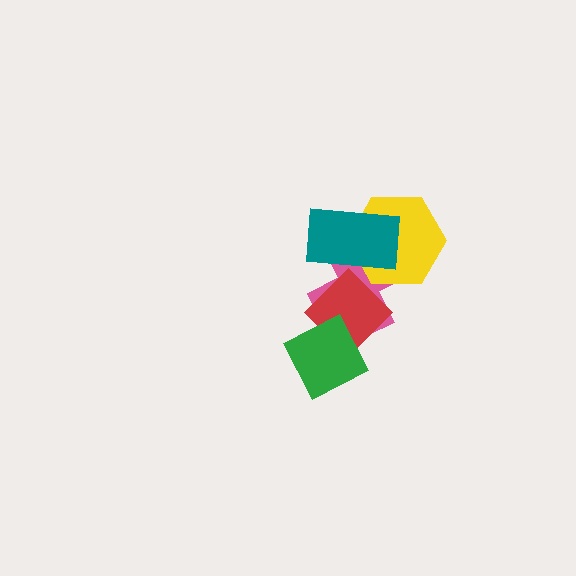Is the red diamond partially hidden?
Yes, it is partially covered by another shape.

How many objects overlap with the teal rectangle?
3 objects overlap with the teal rectangle.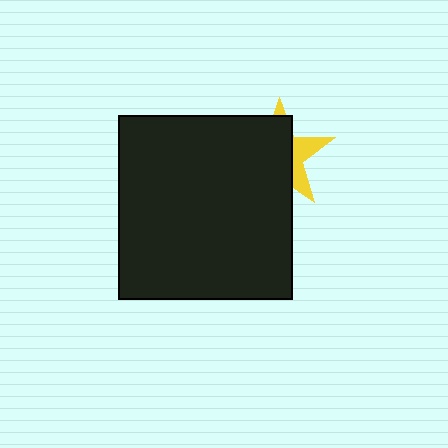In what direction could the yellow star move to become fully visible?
The yellow star could move right. That would shift it out from behind the black rectangle entirely.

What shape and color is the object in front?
The object in front is a black rectangle.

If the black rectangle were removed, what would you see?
You would see the complete yellow star.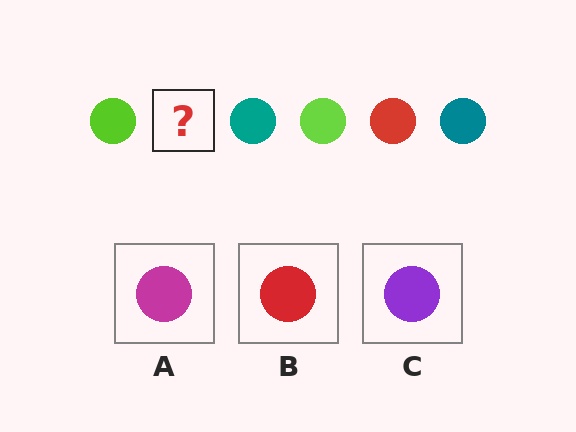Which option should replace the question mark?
Option B.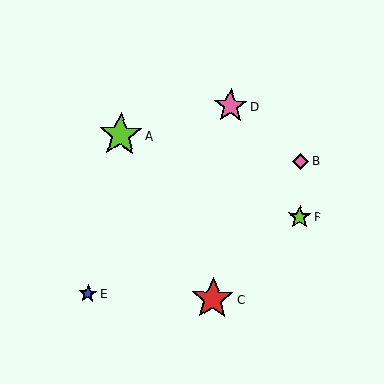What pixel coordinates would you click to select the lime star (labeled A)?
Click at (121, 135) to select the lime star A.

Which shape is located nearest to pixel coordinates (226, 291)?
The red star (labeled C) at (213, 299) is nearest to that location.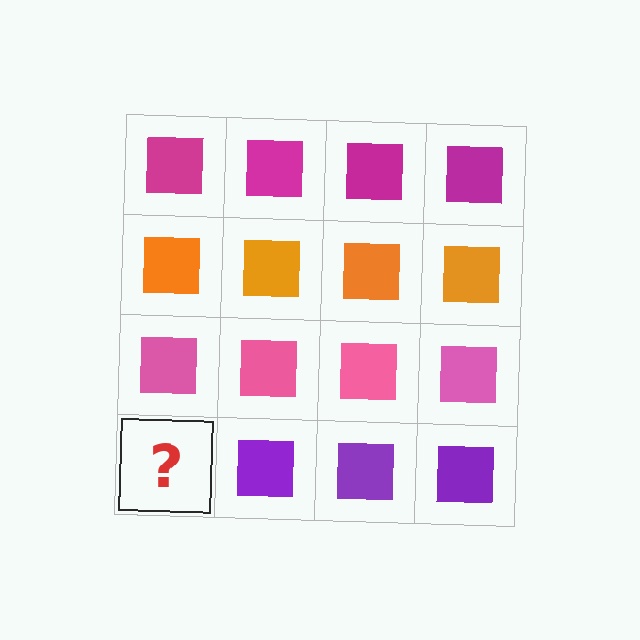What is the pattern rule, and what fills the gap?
The rule is that each row has a consistent color. The gap should be filled with a purple square.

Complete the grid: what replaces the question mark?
The question mark should be replaced with a purple square.